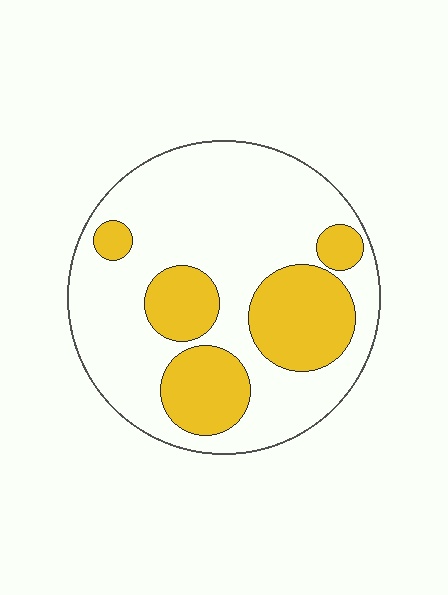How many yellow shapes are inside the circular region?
5.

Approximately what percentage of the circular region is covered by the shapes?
Approximately 30%.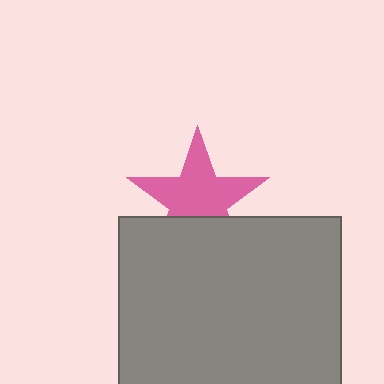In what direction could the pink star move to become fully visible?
The pink star could move up. That would shift it out from behind the gray square entirely.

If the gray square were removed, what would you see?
You would see the complete pink star.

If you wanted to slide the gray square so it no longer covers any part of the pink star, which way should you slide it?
Slide it down — that is the most direct way to separate the two shapes.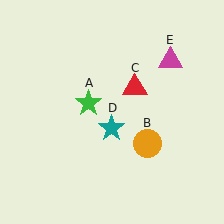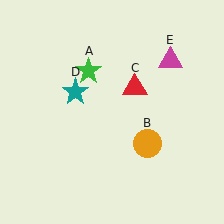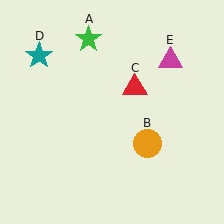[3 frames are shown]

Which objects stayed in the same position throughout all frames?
Orange circle (object B) and red triangle (object C) and magenta triangle (object E) remained stationary.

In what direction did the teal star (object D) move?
The teal star (object D) moved up and to the left.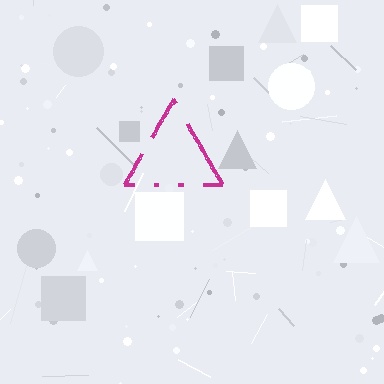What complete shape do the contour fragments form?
The contour fragments form a triangle.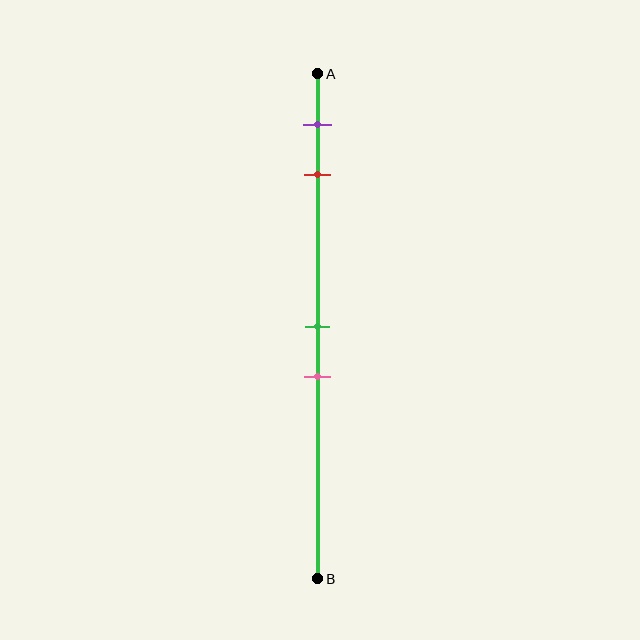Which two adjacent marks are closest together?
The green and pink marks are the closest adjacent pair.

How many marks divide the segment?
There are 4 marks dividing the segment.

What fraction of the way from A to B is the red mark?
The red mark is approximately 20% (0.2) of the way from A to B.